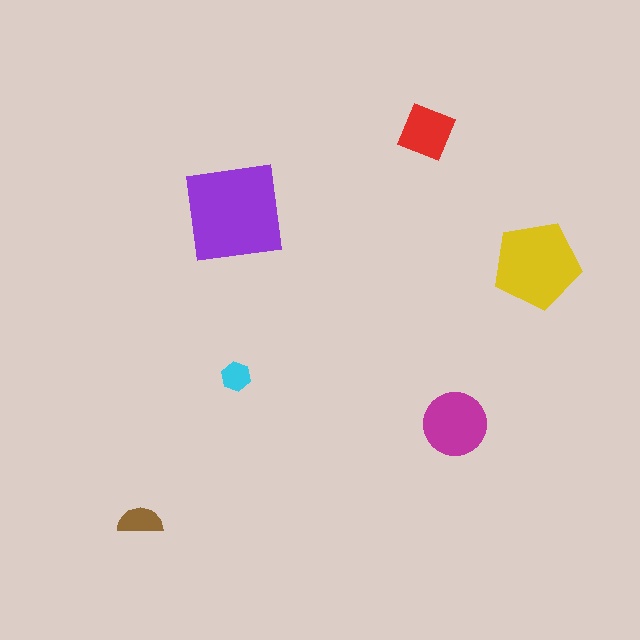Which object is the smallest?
The cyan hexagon.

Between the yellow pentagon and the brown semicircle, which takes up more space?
The yellow pentagon.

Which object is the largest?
The purple square.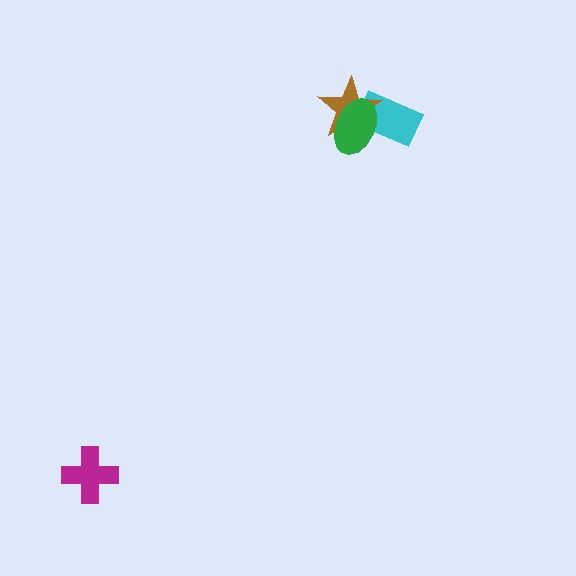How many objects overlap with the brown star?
2 objects overlap with the brown star.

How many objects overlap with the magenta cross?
0 objects overlap with the magenta cross.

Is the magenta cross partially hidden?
No, no other shape covers it.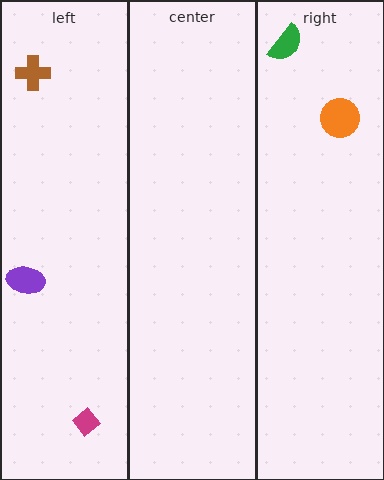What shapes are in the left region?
The magenta diamond, the purple ellipse, the brown cross.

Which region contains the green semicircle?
The right region.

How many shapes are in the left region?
3.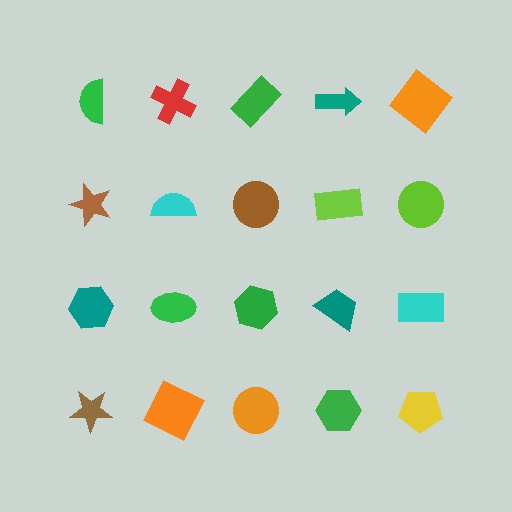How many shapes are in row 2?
5 shapes.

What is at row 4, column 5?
A yellow pentagon.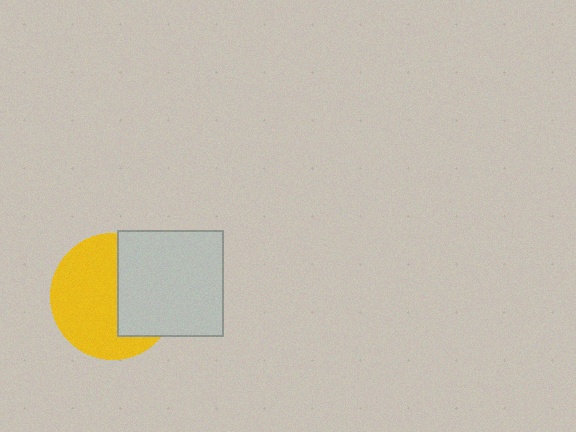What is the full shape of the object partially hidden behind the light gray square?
The partially hidden object is a yellow circle.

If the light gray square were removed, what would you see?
You would see the complete yellow circle.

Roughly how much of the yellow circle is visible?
About half of it is visible (roughly 60%).